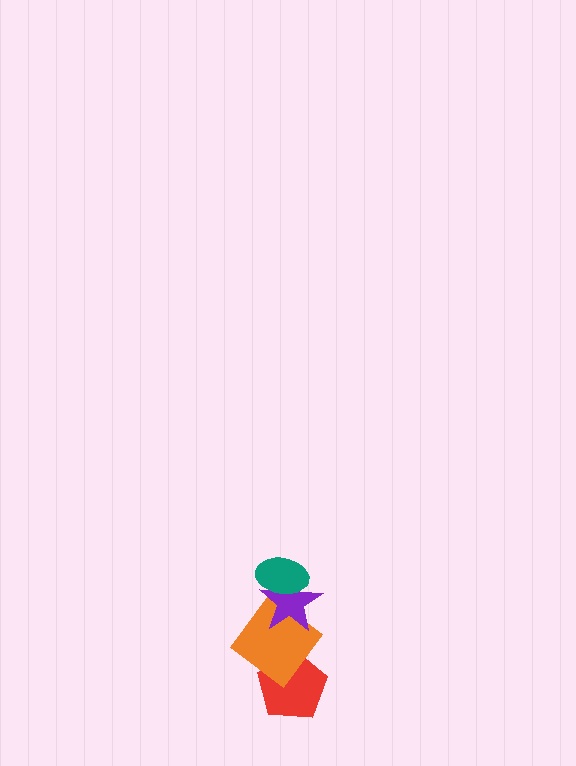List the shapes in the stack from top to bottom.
From top to bottom: the teal ellipse, the purple star, the orange diamond, the red pentagon.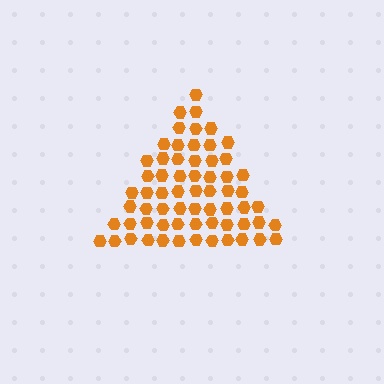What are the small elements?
The small elements are hexagons.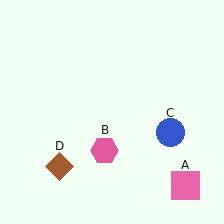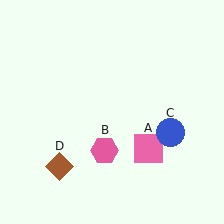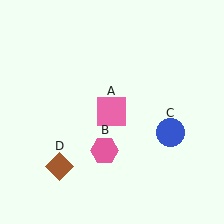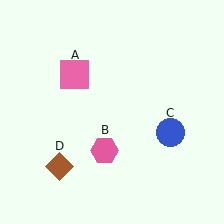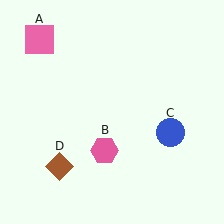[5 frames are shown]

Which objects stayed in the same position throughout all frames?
Pink hexagon (object B) and blue circle (object C) and brown diamond (object D) remained stationary.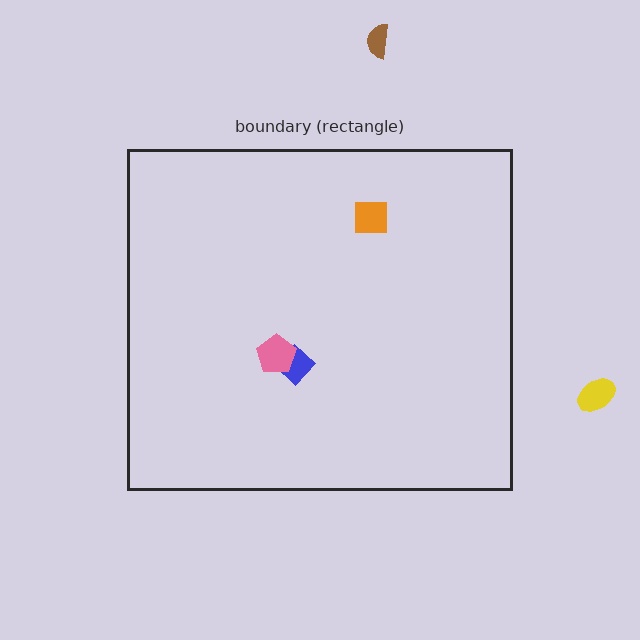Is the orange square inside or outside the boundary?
Inside.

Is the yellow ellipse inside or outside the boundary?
Outside.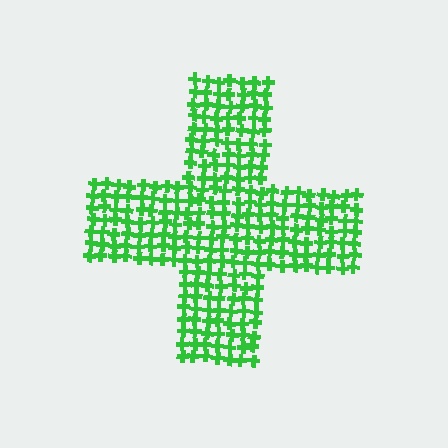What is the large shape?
The large shape is a cross.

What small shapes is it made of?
It is made of small crosses.